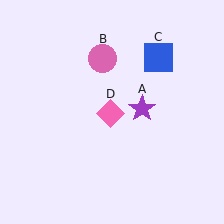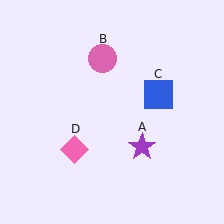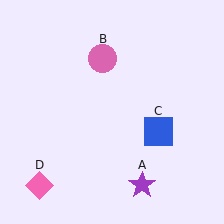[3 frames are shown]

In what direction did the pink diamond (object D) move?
The pink diamond (object D) moved down and to the left.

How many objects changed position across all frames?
3 objects changed position: purple star (object A), blue square (object C), pink diamond (object D).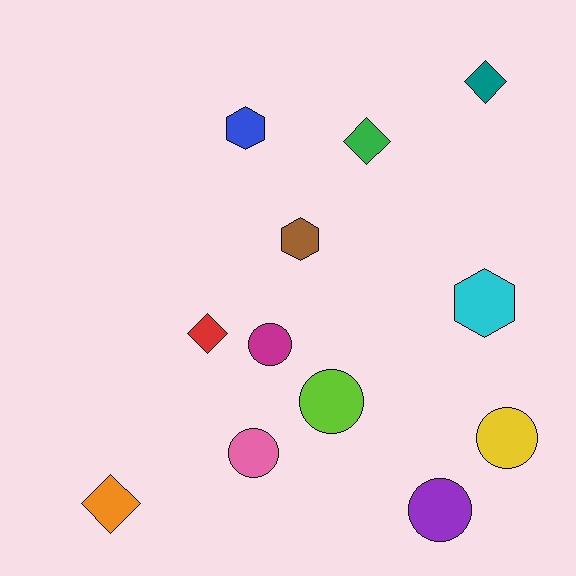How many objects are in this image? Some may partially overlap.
There are 12 objects.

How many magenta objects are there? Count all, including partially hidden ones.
There is 1 magenta object.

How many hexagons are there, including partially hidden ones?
There are 3 hexagons.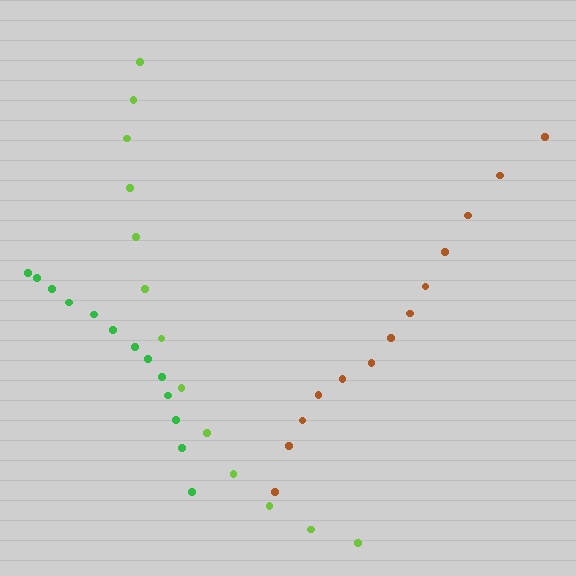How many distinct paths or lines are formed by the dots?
There are 3 distinct paths.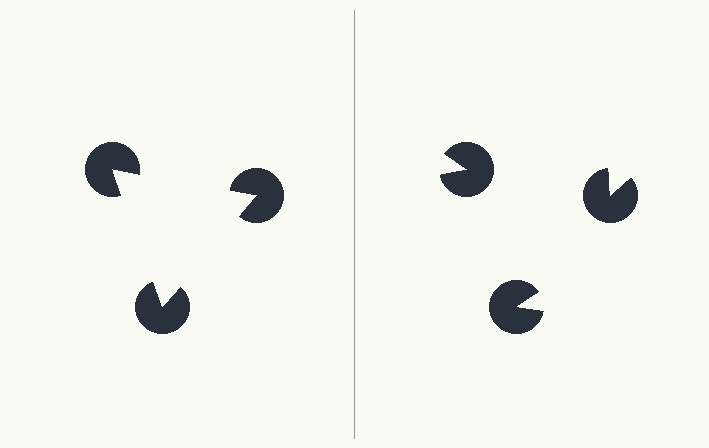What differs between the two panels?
The pac-man discs are positioned identically on both sides; only the wedge orientations differ. On the left they align to a triangle; on the right they are misaligned.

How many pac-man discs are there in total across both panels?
6 — 3 on each side.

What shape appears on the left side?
An illusory triangle.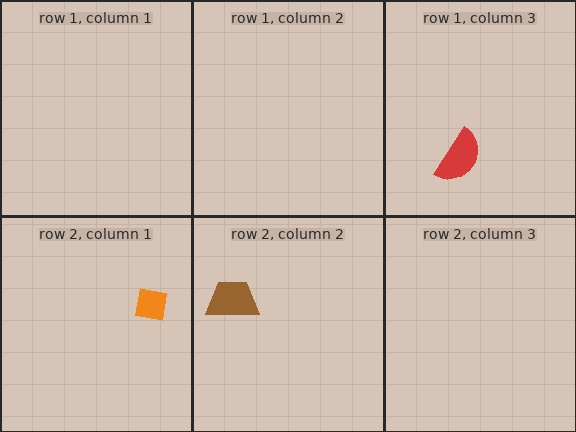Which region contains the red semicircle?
The row 1, column 3 region.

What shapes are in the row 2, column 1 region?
The orange square.